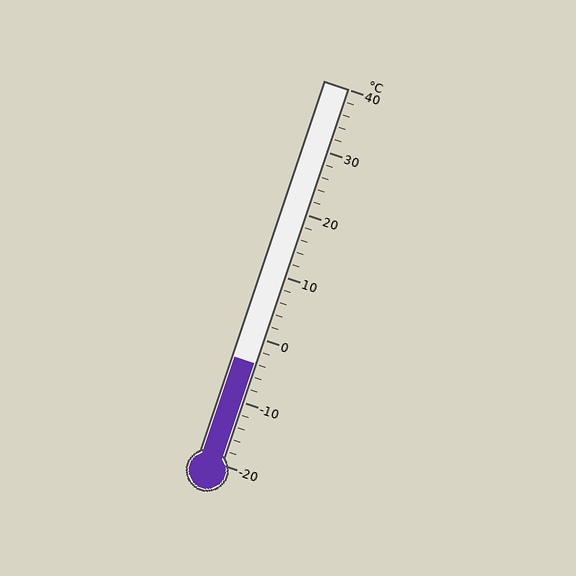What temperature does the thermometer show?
The thermometer shows approximately -4°C.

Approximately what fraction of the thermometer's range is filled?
The thermometer is filled to approximately 25% of its range.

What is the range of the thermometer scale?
The thermometer scale ranges from -20°C to 40°C.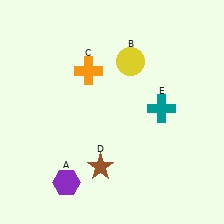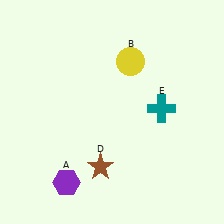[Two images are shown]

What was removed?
The orange cross (C) was removed in Image 2.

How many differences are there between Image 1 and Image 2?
There is 1 difference between the two images.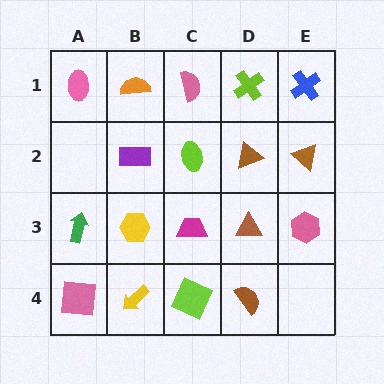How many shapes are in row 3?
5 shapes.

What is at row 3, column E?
A pink hexagon.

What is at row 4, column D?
A brown semicircle.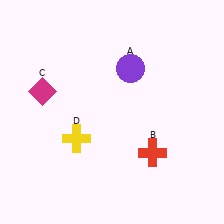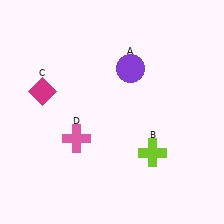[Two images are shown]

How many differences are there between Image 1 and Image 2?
There are 2 differences between the two images.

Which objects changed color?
B changed from red to lime. D changed from yellow to pink.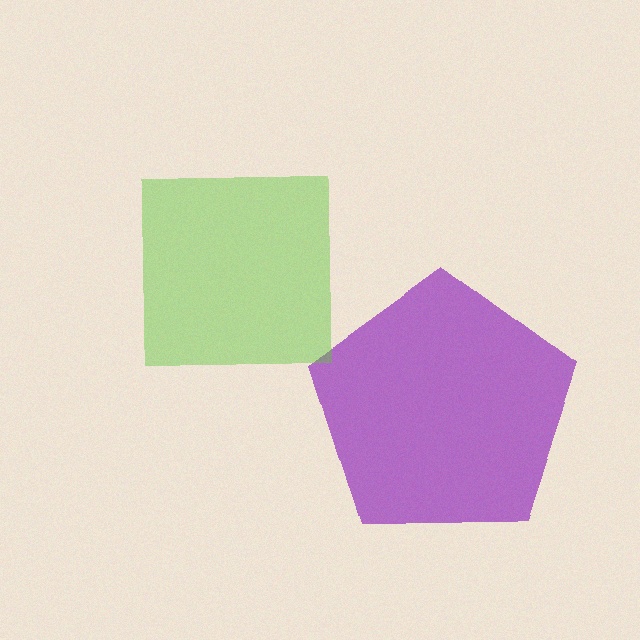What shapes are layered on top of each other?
The layered shapes are: a purple pentagon, a lime square.